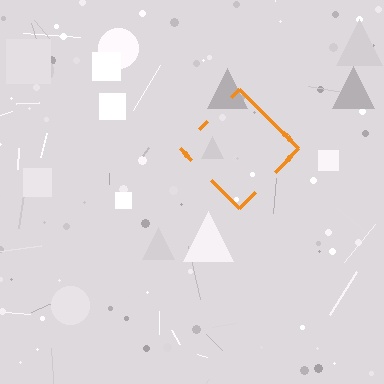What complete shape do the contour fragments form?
The contour fragments form a diamond.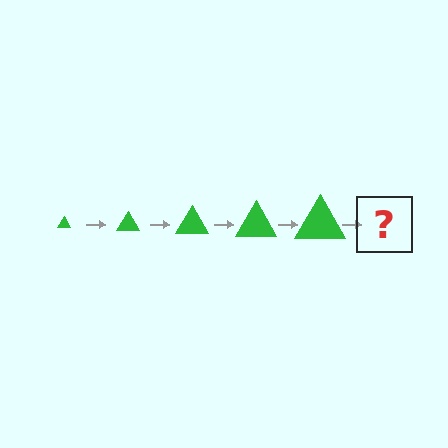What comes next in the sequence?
The next element should be a green triangle, larger than the previous one.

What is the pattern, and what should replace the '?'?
The pattern is that the triangle gets progressively larger each step. The '?' should be a green triangle, larger than the previous one.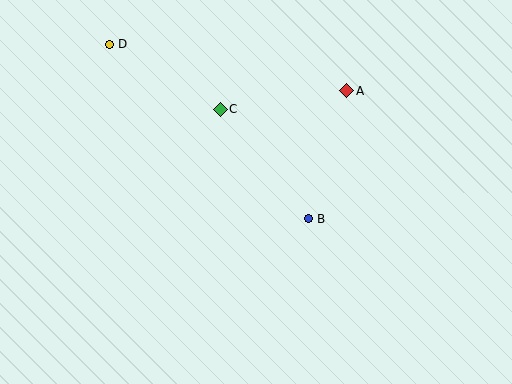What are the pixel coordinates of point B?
Point B is at (308, 219).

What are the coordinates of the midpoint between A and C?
The midpoint between A and C is at (284, 100).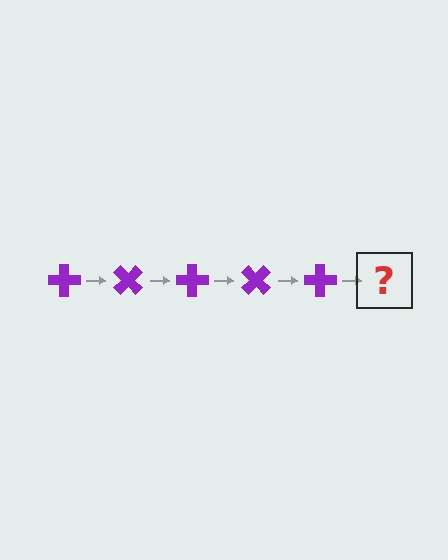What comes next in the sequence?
The next element should be a purple cross rotated 225 degrees.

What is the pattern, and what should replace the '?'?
The pattern is that the cross rotates 45 degrees each step. The '?' should be a purple cross rotated 225 degrees.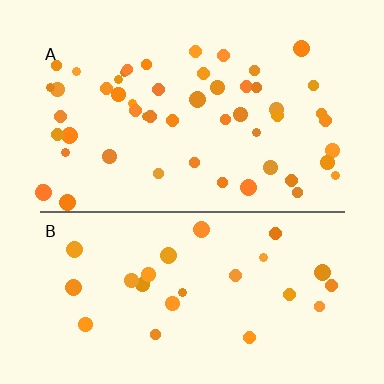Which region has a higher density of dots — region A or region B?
A (the top).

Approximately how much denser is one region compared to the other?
Approximately 2.0× — region A over region B.